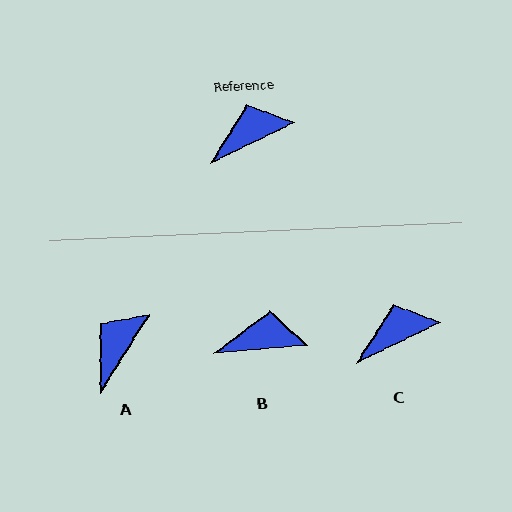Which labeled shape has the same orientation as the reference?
C.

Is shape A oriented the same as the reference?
No, it is off by about 32 degrees.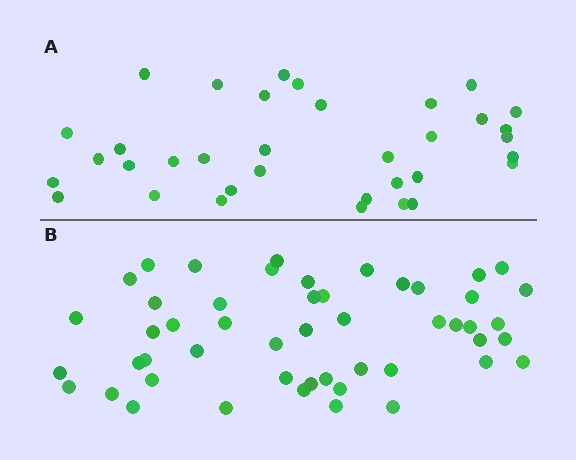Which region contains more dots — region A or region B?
Region B (the bottom region) has more dots.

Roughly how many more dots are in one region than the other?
Region B has approximately 15 more dots than region A.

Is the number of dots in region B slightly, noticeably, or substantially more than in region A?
Region B has noticeably more, but not dramatically so. The ratio is roughly 1.4 to 1.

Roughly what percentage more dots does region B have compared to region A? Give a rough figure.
About 45% more.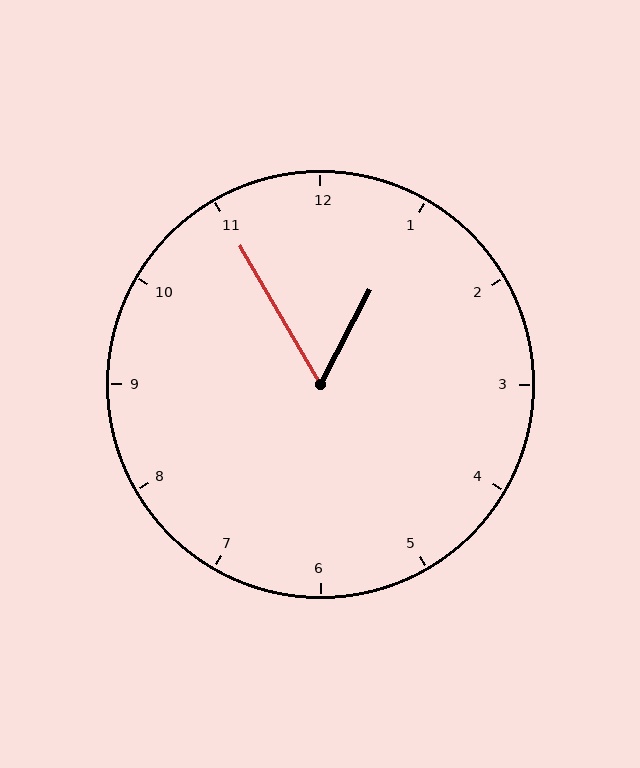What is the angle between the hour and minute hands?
Approximately 58 degrees.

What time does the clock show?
12:55.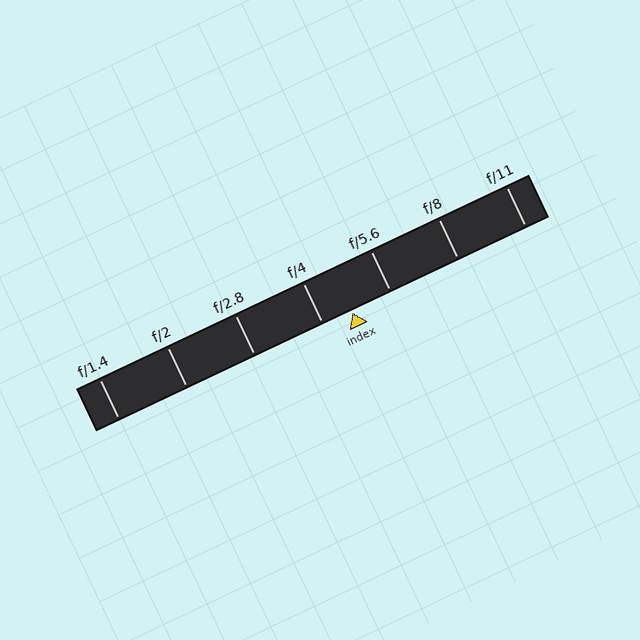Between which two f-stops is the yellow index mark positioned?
The index mark is between f/4 and f/5.6.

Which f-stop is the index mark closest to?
The index mark is closest to f/4.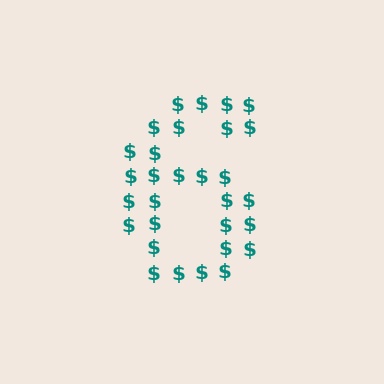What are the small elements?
The small elements are dollar signs.